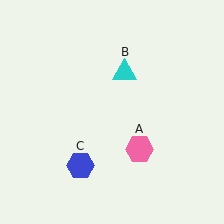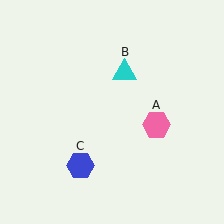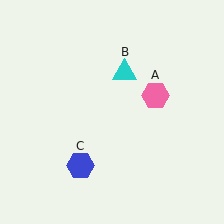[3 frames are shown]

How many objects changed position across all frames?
1 object changed position: pink hexagon (object A).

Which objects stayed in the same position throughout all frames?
Cyan triangle (object B) and blue hexagon (object C) remained stationary.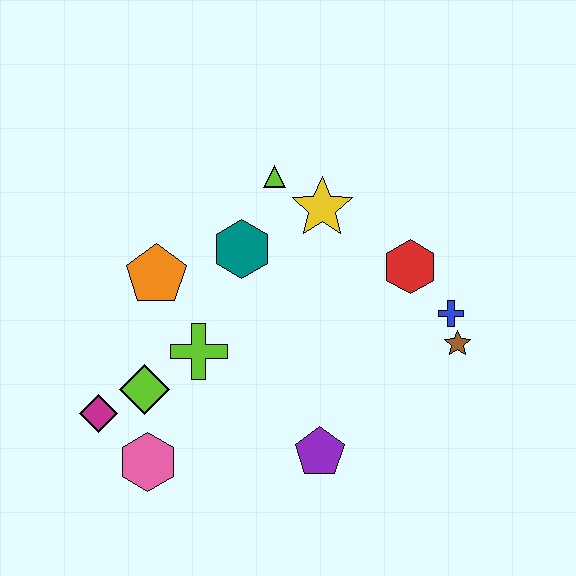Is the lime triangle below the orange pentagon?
No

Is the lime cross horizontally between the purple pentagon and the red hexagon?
No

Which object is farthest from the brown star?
The magenta diamond is farthest from the brown star.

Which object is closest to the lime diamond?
The magenta diamond is closest to the lime diamond.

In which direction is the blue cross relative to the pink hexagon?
The blue cross is to the right of the pink hexagon.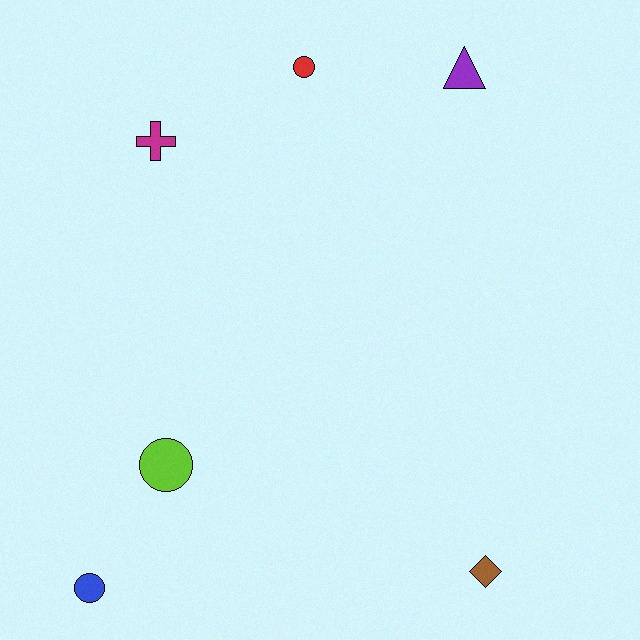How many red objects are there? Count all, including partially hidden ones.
There is 1 red object.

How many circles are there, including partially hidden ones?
There are 3 circles.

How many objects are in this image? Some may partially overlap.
There are 6 objects.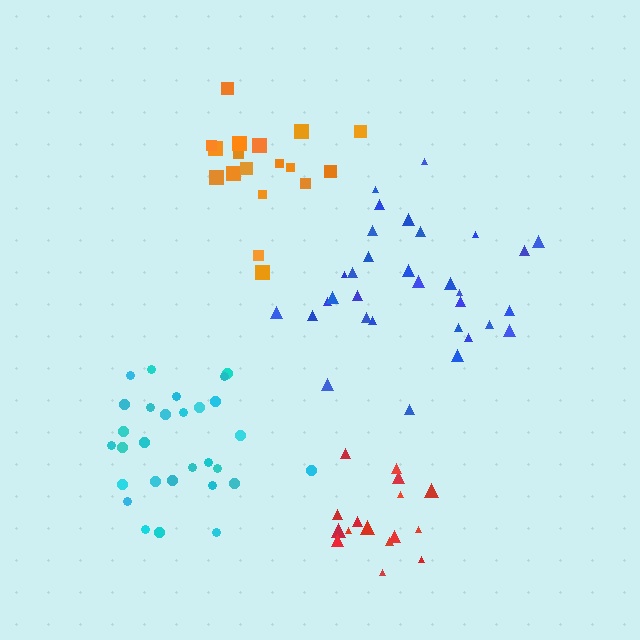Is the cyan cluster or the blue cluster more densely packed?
Cyan.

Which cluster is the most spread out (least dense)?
Blue.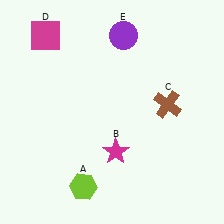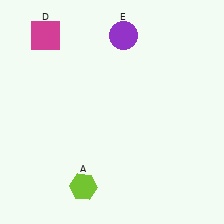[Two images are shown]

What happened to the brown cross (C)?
The brown cross (C) was removed in Image 2. It was in the top-right area of Image 1.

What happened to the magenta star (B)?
The magenta star (B) was removed in Image 2. It was in the bottom-right area of Image 1.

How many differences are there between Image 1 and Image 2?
There are 2 differences between the two images.